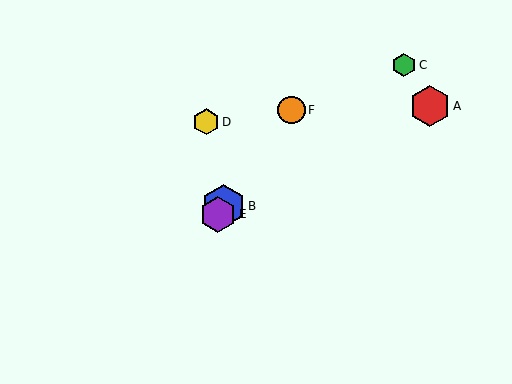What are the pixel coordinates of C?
Object C is at (404, 65).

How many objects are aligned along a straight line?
3 objects (B, E, F) are aligned along a straight line.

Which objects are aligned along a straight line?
Objects B, E, F are aligned along a straight line.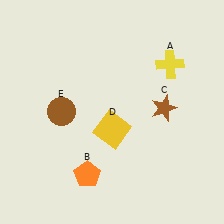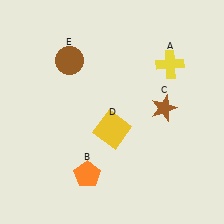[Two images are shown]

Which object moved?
The brown circle (E) moved up.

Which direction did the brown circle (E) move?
The brown circle (E) moved up.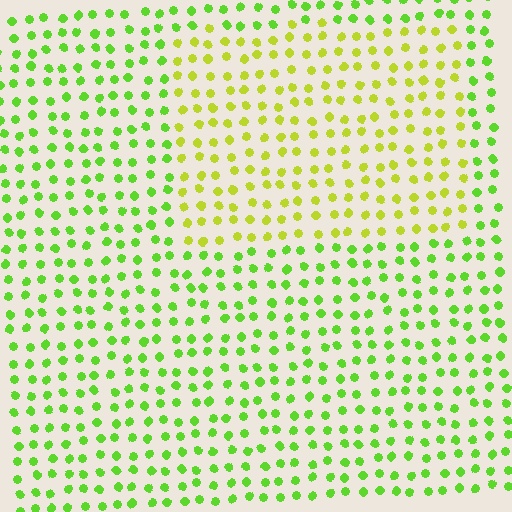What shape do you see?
I see a rectangle.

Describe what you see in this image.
The image is filled with small lime elements in a uniform arrangement. A rectangle-shaped region is visible where the elements are tinted to a slightly different hue, forming a subtle color boundary.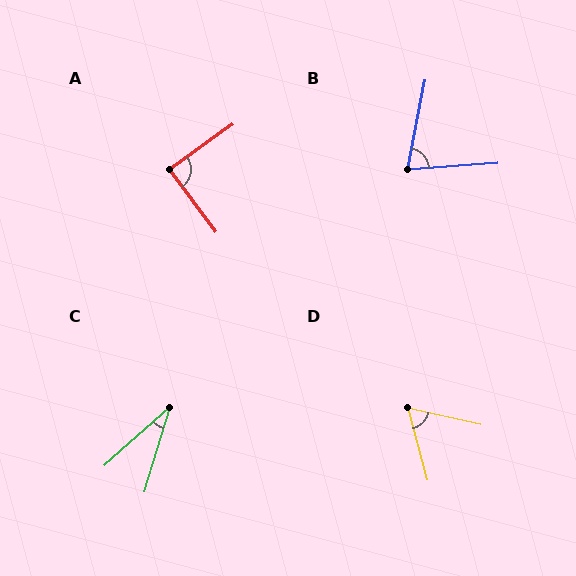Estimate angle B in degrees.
Approximately 74 degrees.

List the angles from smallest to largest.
C (32°), D (62°), B (74°), A (88°).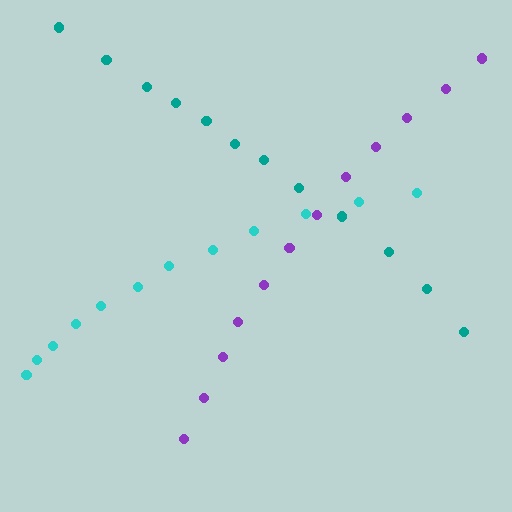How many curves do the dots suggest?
There are 3 distinct paths.